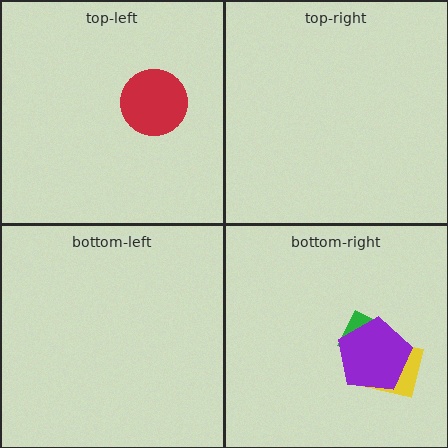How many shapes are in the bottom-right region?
3.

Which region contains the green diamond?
The bottom-right region.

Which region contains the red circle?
The top-left region.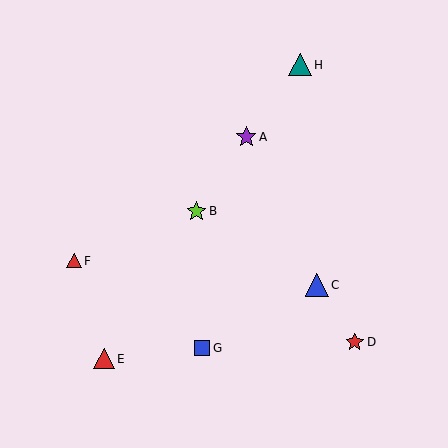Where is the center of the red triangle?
The center of the red triangle is at (104, 359).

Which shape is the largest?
The blue triangle (labeled C) is the largest.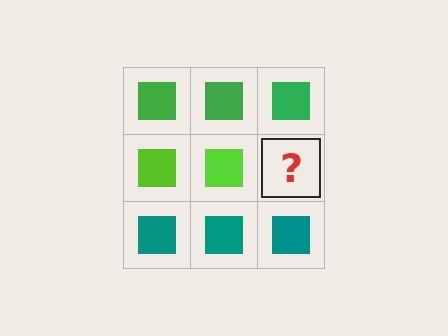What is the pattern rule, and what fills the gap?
The rule is that each row has a consistent color. The gap should be filled with a lime square.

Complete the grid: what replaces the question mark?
The question mark should be replaced with a lime square.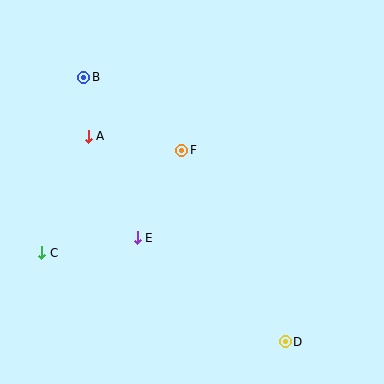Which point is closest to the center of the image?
Point F at (182, 150) is closest to the center.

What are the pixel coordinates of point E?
Point E is at (137, 238).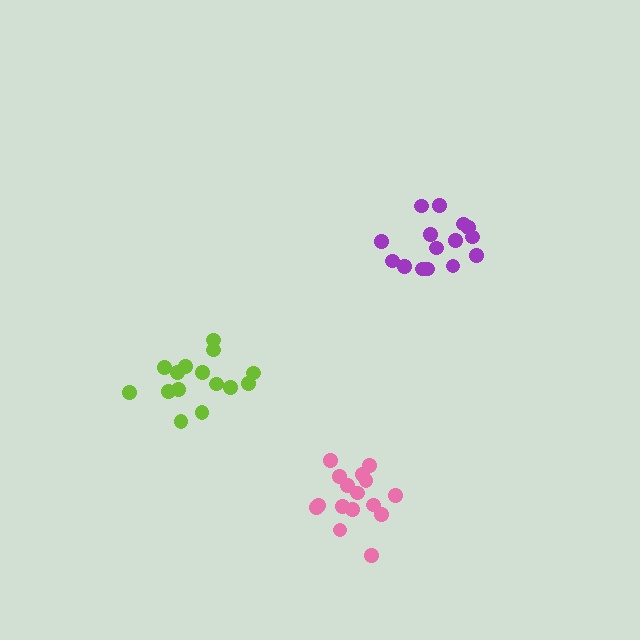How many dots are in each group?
Group 1: 15 dots, Group 2: 15 dots, Group 3: 16 dots (46 total).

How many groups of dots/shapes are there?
There are 3 groups.